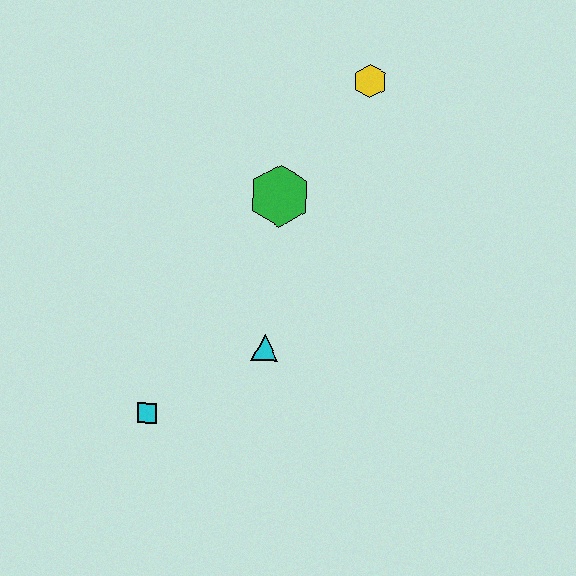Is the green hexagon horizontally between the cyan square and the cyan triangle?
No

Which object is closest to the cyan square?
The cyan triangle is closest to the cyan square.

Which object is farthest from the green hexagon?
The cyan square is farthest from the green hexagon.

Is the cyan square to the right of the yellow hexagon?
No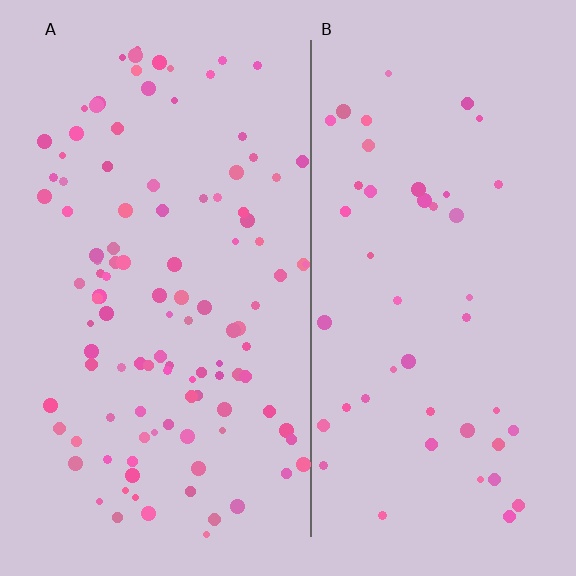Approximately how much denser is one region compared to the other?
Approximately 2.4× — region A over region B.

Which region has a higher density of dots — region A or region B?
A (the left).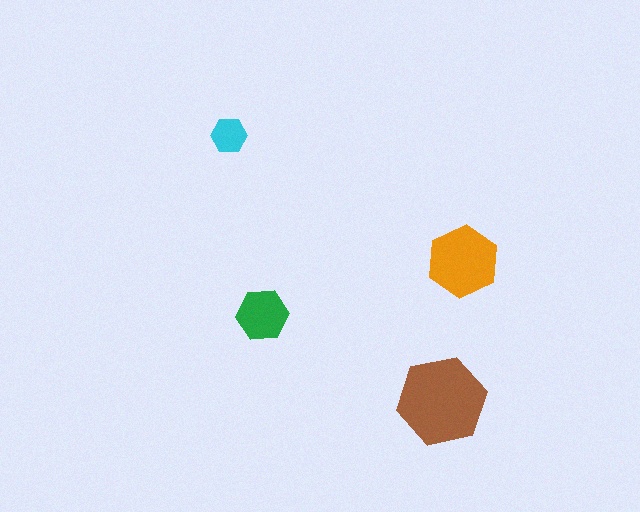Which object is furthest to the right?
The orange hexagon is rightmost.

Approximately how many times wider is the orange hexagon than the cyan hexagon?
About 2 times wider.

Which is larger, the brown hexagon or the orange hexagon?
The brown one.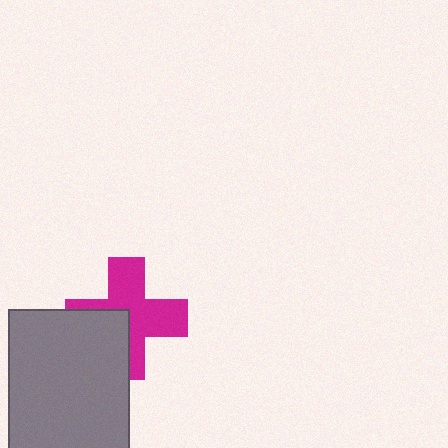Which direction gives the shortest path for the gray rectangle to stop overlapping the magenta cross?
Moving toward the lower-left gives the shortest separation.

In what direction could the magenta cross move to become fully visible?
The magenta cross could move toward the upper-right. That would shift it out from behind the gray rectangle entirely.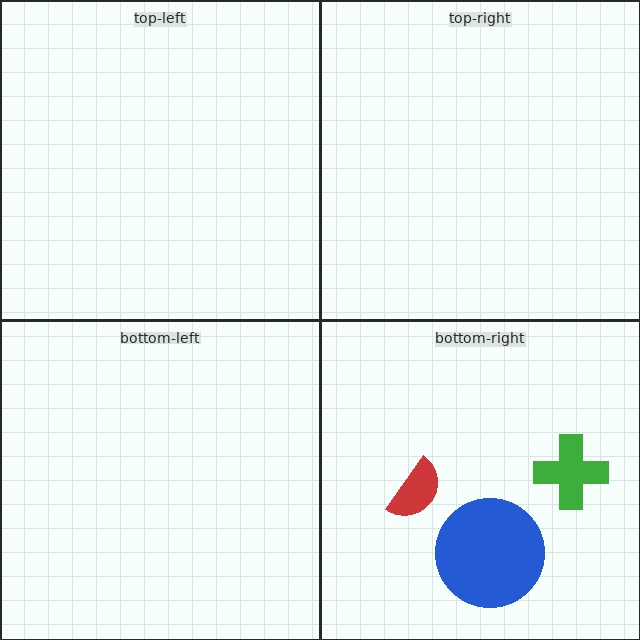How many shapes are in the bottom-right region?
3.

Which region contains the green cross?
The bottom-right region.